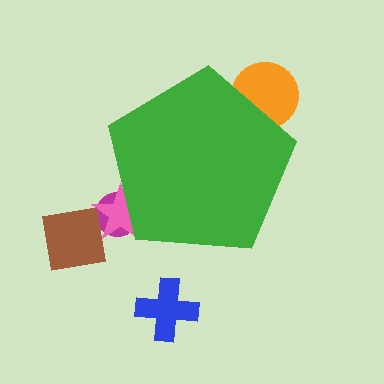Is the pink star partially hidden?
Yes, the pink star is partially hidden behind the green pentagon.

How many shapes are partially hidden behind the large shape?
3 shapes are partially hidden.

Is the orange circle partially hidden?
Yes, the orange circle is partially hidden behind the green pentagon.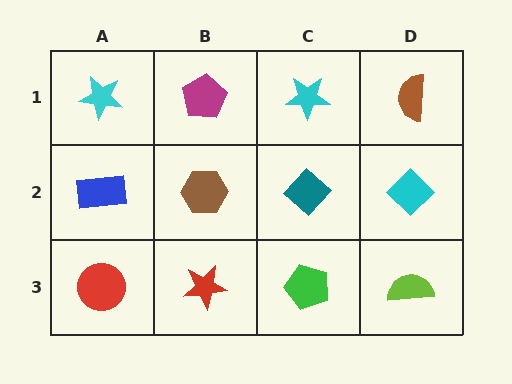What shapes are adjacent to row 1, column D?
A cyan diamond (row 2, column D), a cyan star (row 1, column C).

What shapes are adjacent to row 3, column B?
A brown hexagon (row 2, column B), a red circle (row 3, column A), a green pentagon (row 3, column C).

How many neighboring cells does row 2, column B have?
4.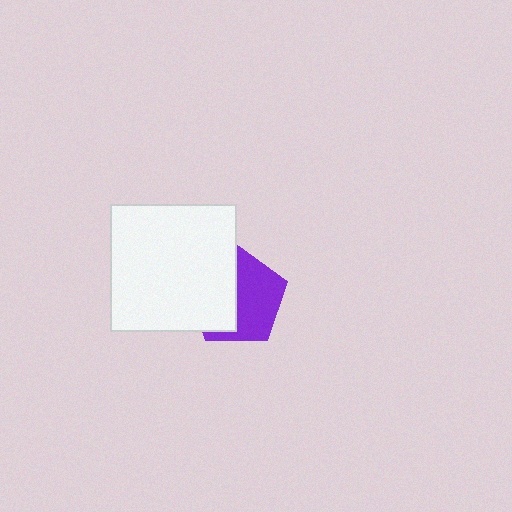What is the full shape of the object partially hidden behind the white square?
The partially hidden object is a purple pentagon.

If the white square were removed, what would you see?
You would see the complete purple pentagon.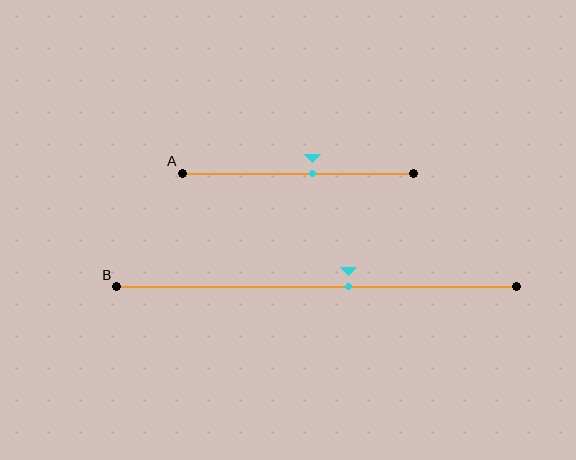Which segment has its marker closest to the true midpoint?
Segment A has its marker closest to the true midpoint.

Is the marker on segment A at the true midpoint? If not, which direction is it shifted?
No, the marker on segment A is shifted to the right by about 6% of the segment length.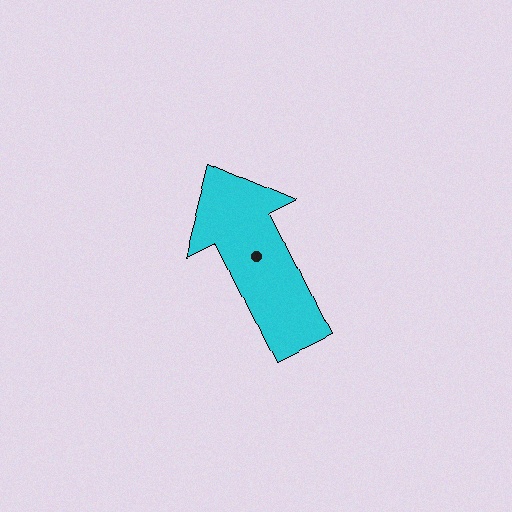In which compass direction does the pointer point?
Northwest.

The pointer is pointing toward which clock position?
Roughly 11 o'clock.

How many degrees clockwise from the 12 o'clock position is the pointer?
Approximately 334 degrees.